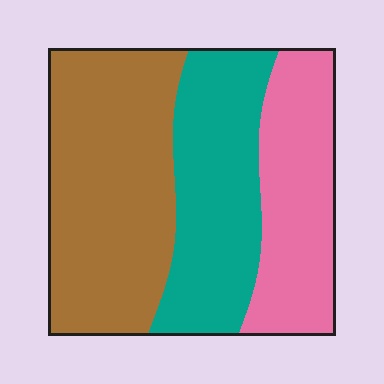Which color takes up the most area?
Brown, at roughly 45%.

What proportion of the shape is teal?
Teal covers about 30% of the shape.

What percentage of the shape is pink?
Pink takes up about one quarter (1/4) of the shape.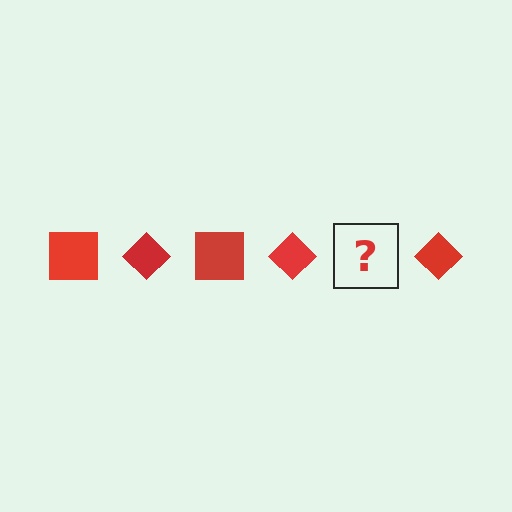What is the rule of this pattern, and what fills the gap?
The rule is that the pattern cycles through square, diamond shapes in red. The gap should be filled with a red square.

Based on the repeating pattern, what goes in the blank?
The blank should be a red square.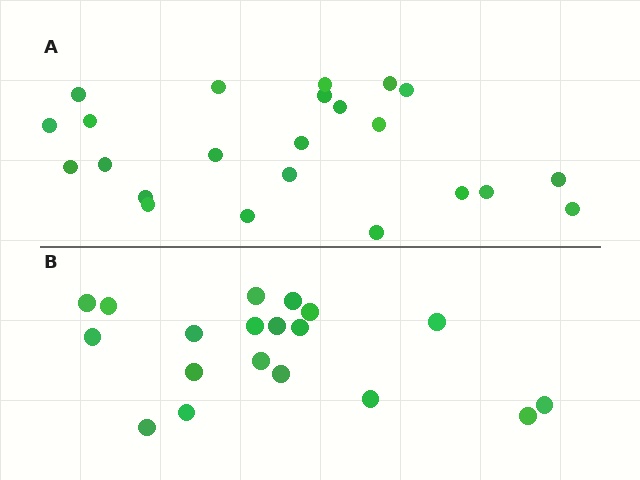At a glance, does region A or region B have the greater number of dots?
Region A (the top region) has more dots.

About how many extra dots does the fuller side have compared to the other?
Region A has about 4 more dots than region B.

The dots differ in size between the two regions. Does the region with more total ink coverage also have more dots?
No. Region B has more total ink coverage because its dots are larger, but region A actually contains more individual dots. Total area can be misleading — the number of items is what matters here.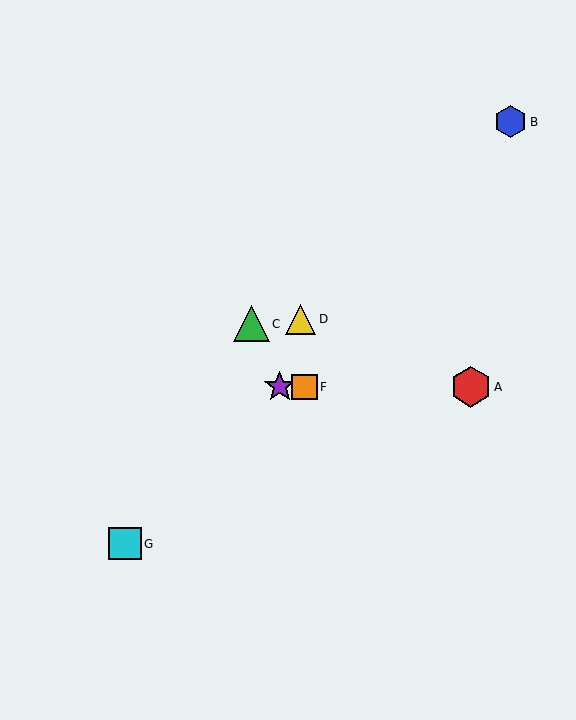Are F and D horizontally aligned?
No, F is at y≈387 and D is at y≈319.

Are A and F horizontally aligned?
Yes, both are at y≈387.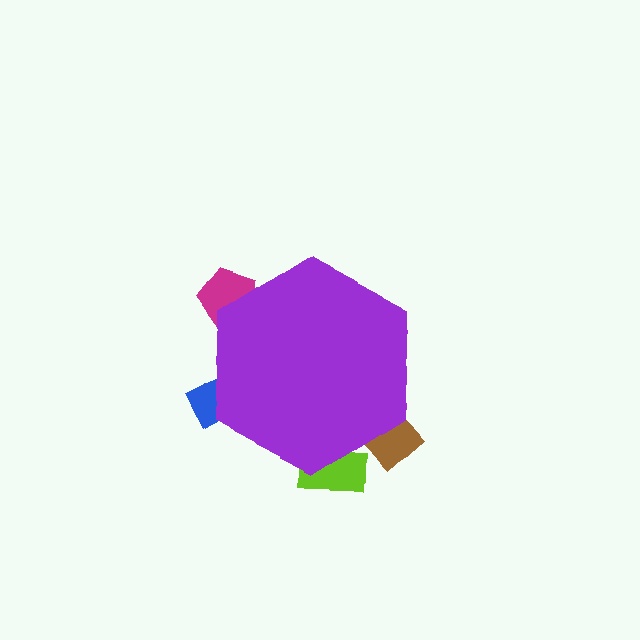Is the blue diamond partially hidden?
Yes, the blue diamond is partially hidden behind the purple hexagon.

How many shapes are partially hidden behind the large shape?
4 shapes are partially hidden.